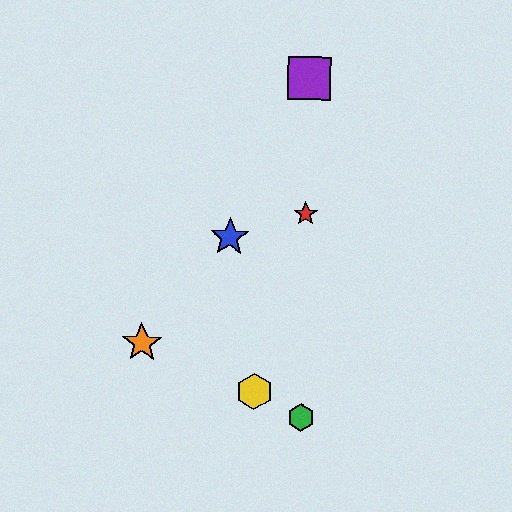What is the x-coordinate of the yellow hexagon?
The yellow hexagon is at x≈254.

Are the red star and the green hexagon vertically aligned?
Yes, both are at x≈306.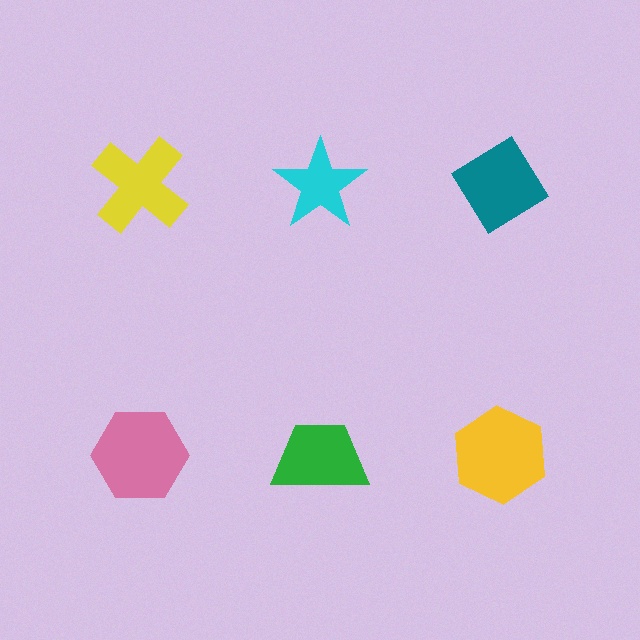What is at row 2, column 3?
A yellow hexagon.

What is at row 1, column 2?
A cyan star.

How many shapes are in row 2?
3 shapes.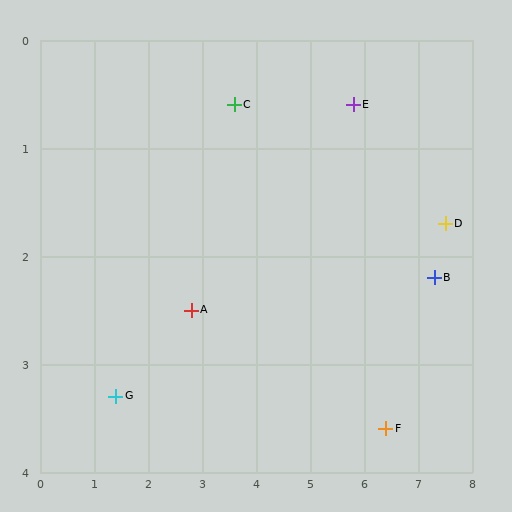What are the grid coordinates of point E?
Point E is at approximately (5.8, 0.6).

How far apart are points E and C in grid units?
Points E and C are about 2.2 grid units apart.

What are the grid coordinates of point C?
Point C is at approximately (3.6, 0.6).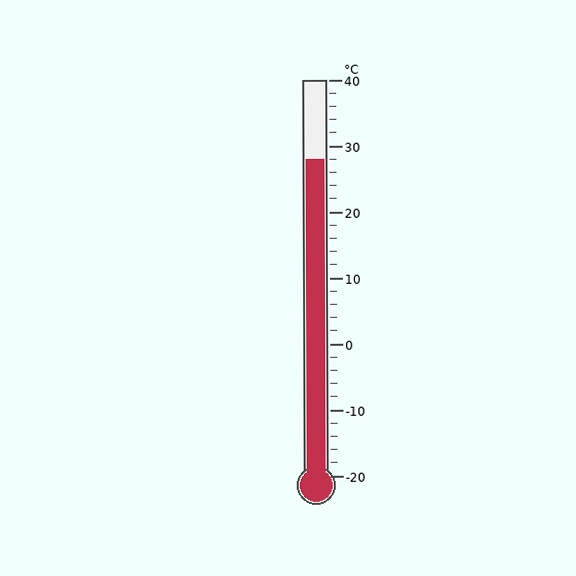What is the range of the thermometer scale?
The thermometer scale ranges from -20°C to 40°C.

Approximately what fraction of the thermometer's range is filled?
The thermometer is filled to approximately 80% of its range.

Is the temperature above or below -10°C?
The temperature is above -10°C.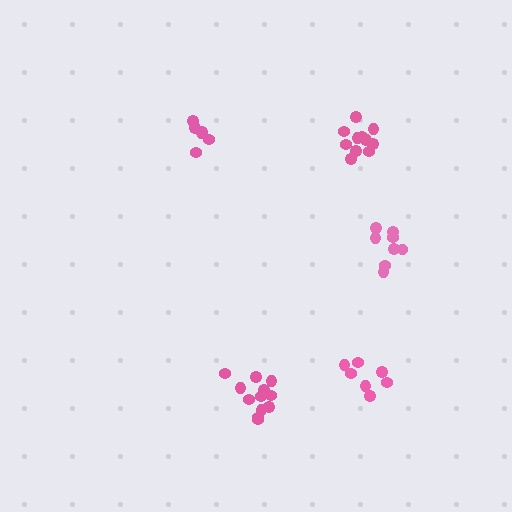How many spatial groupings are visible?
There are 5 spatial groupings.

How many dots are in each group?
Group 1: 12 dots, Group 2: 7 dots, Group 3: 8 dots, Group 4: 6 dots, Group 5: 12 dots (45 total).